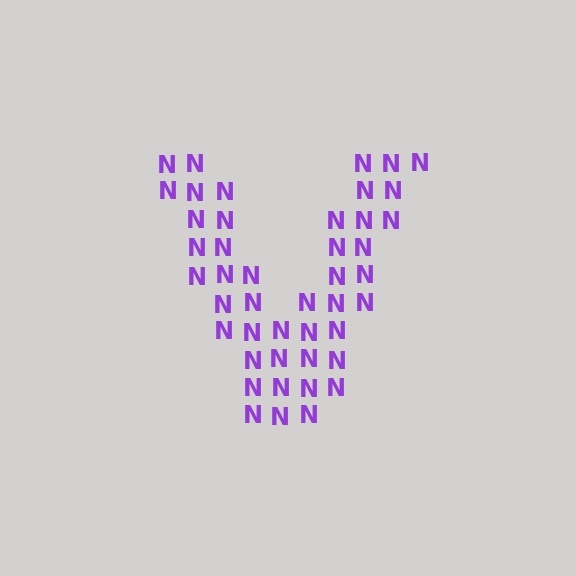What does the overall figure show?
The overall figure shows the letter V.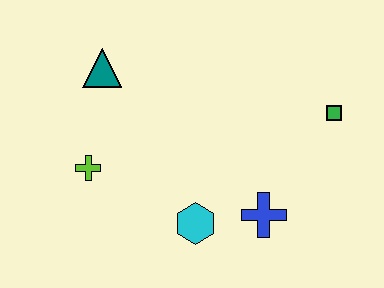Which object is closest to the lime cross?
The teal triangle is closest to the lime cross.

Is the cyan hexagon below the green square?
Yes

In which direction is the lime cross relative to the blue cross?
The lime cross is to the left of the blue cross.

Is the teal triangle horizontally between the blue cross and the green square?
No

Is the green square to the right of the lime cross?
Yes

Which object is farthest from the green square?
The lime cross is farthest from the green square.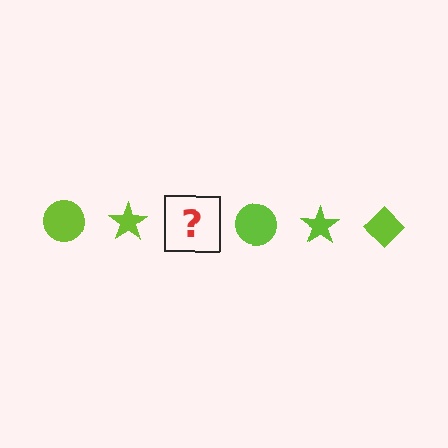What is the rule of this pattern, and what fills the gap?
The rule is that the pattern cycles through circle, star, diamond shapes in lime. The gap should be filled with a lime diamond.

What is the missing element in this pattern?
The missing element is a lime diamond.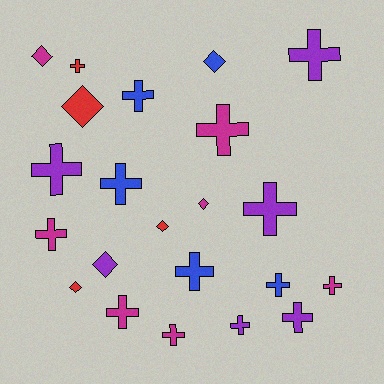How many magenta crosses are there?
There are 5 magenta crosses.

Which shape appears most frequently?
Cross, with 15 objects.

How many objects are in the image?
There are 22 objects.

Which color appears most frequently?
Magenta, with 7 objects.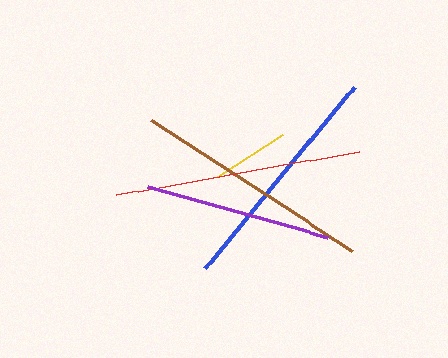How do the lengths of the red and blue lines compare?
The red and blue lines are approximately the same length.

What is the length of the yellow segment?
The yellow segment is approximately 77 pixels long.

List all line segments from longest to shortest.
From longest to shortest: red, brown, blue, purple, yellow.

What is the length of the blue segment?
The blue segment is approximately 235 pixels long.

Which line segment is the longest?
The red line is the longest at approximately 248 pixels.